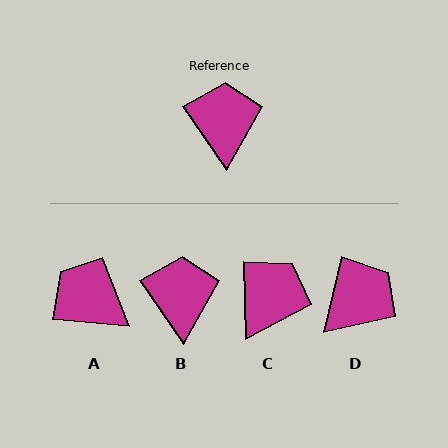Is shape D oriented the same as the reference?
No, it is off by about 48 degrees.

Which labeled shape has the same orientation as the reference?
B.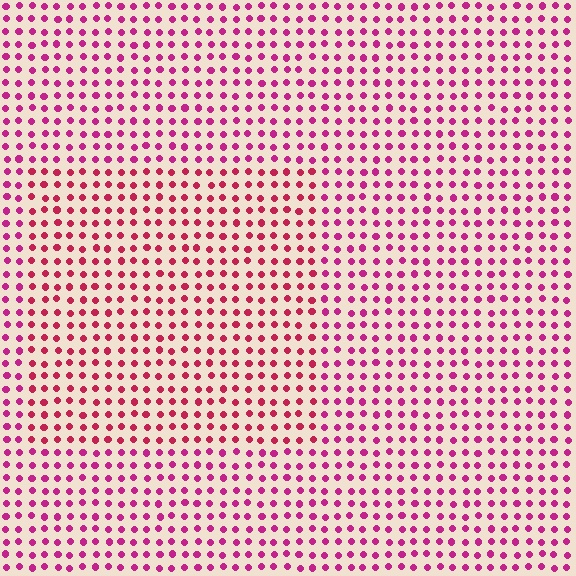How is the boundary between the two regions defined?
The boundary is defined purely by a slight shift in hue (about 22 degrees). Spacing, size, and orientation are identical on both sides.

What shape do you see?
I see a rectangle.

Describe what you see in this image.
The image is filled with small magenta elements in a uniform arrangement. A rectangle-shaped region is visible where the elements are tinted to a slightly different hue, forming a subtle color boundary.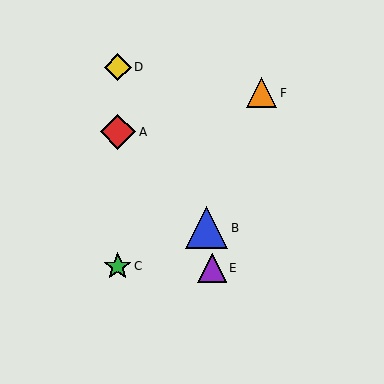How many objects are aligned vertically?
3 objects (A, C, D) are aligned vertically.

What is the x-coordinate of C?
Object C is at x≈118.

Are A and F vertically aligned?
No, A is at x≈118 and F is at x≈262.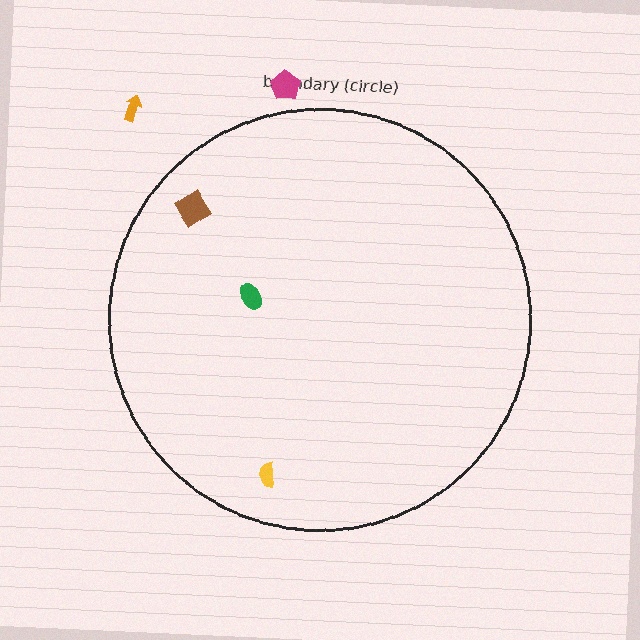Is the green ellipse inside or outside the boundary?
Inside.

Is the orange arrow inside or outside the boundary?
Outside.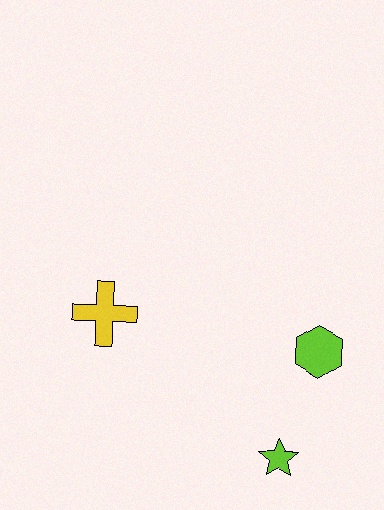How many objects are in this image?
There are 3 objects.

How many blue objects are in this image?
There are no blue objects.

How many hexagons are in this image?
There is 1 hexagon.